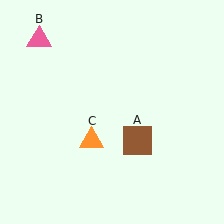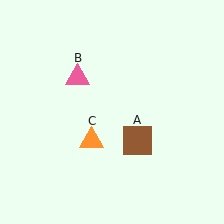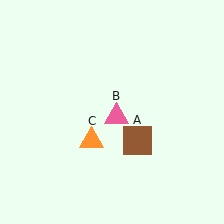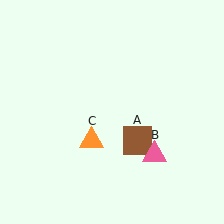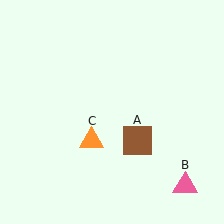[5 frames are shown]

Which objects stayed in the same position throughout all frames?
Brown square (object A) and orange triangle (object C) remained stationary.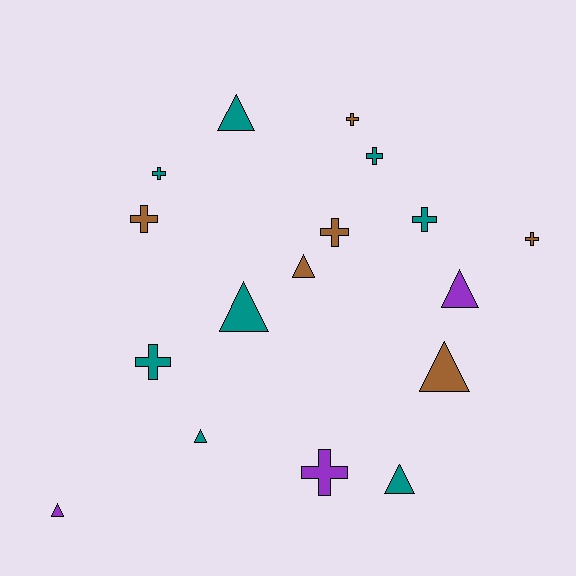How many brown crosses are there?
There are 4 brown crosses.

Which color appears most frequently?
Teal, with 8 objects.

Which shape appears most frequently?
Cross, with 9 objects.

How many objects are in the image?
There are 17 objects.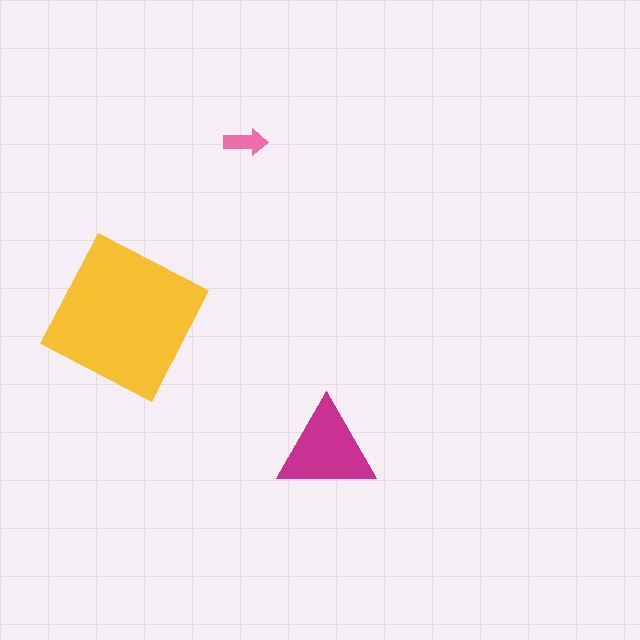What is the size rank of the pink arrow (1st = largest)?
3rd.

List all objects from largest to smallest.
The yellow square, the magenta triangle, the pink arrow.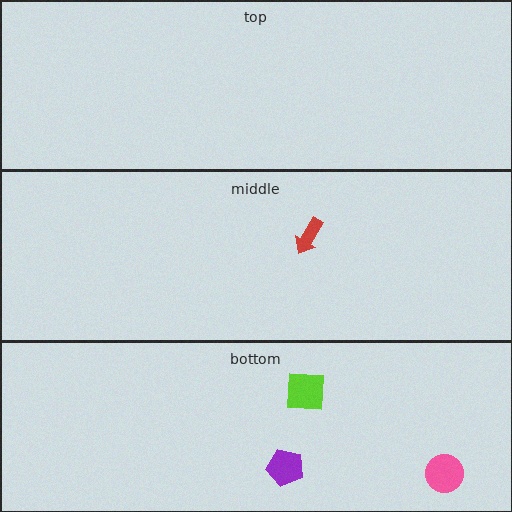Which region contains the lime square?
The bottom region.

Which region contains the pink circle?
The bottom region.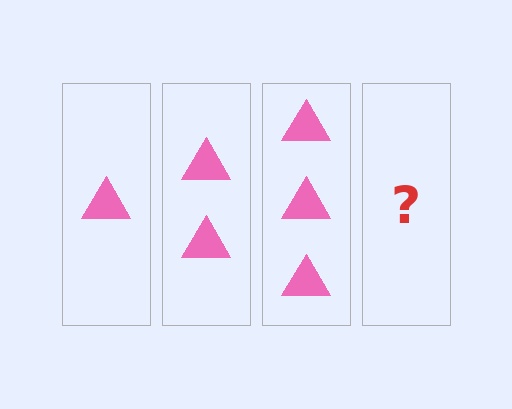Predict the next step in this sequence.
The next step is 4 triangles.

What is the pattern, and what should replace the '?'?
The pattern is that each step adds one more triangle. The '?' should be 4 triangles.